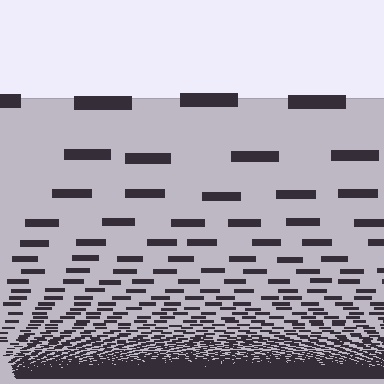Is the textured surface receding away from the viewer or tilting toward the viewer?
The surface appears to tilt toward the viewer. Texture elements get larger and sparser toward the top.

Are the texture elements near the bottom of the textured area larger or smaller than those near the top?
Smaller. The gradient is inverted — elements near the bottom are smaller and denser.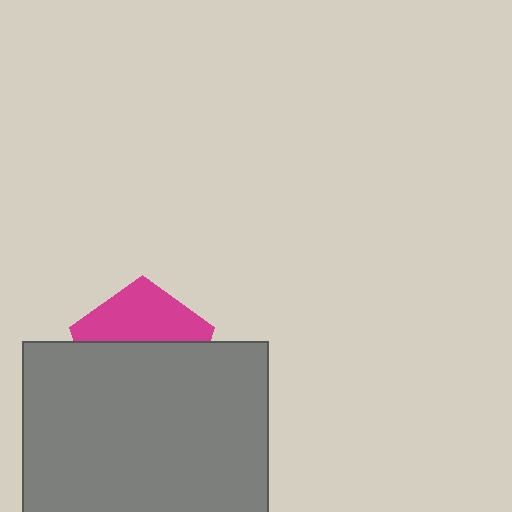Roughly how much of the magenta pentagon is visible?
A small part of it is visible (roughly 41%).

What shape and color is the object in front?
The object in front is a gray rectangle.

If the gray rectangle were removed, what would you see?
You would see the complete magenta pentagon.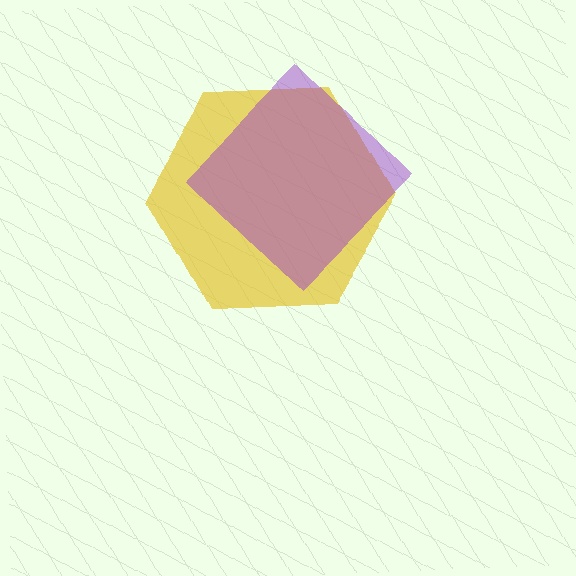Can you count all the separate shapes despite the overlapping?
Yes, there are 2 separate shapes.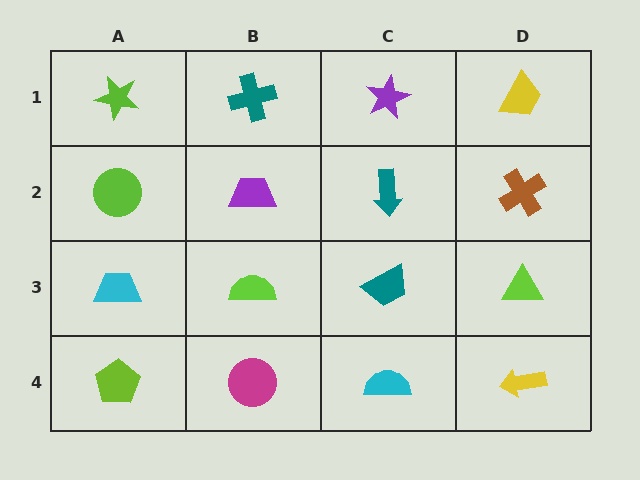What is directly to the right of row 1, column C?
A yellow trapezoid.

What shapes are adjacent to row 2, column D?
A yellow trapezoid (row 1, column D), a lime triangle (row 3, column D), a teal arrow (row 2, column C).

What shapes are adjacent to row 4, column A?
A cyan trapezoid (row 3, column A), a magenta circle (row 4, column B).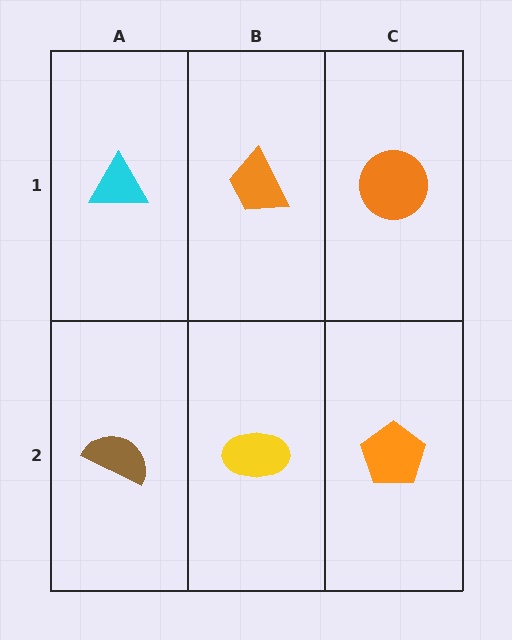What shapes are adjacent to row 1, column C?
An orange pentagon (row 2, column C), an orange trapezoid (row 1, column B).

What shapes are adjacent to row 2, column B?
An orange trapezoid (row 1, column B), a brown semicircle (row 2, column A), an orange pentagon (row 2, column C).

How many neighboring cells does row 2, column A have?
2.